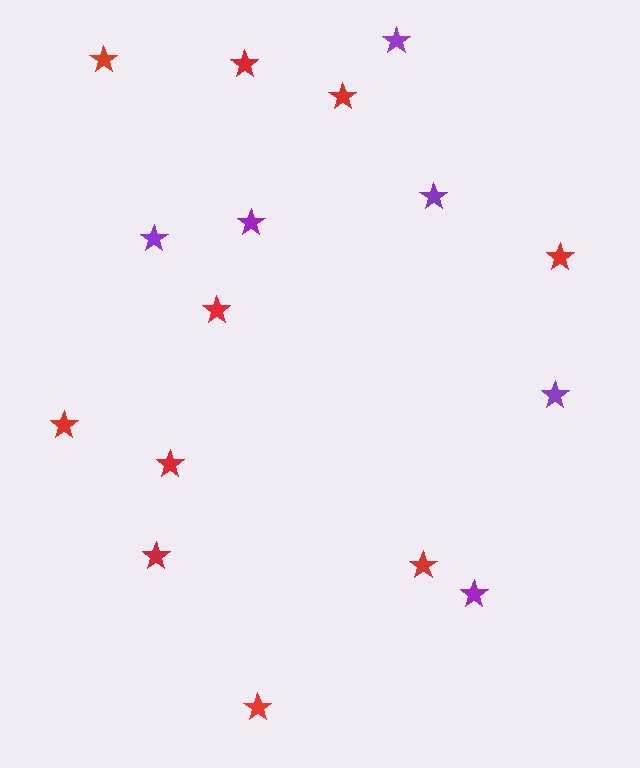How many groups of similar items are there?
There are 2 groups: one group of purple stars (6) and one group of red stars (10).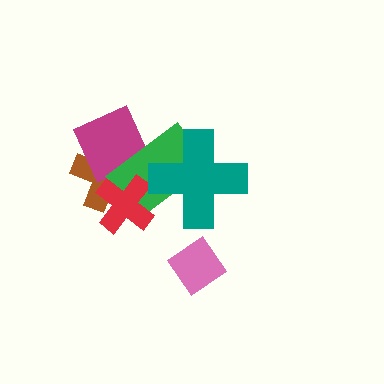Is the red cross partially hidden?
No, no other shape covers it.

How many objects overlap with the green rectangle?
4 objects overlap with the green rectangle.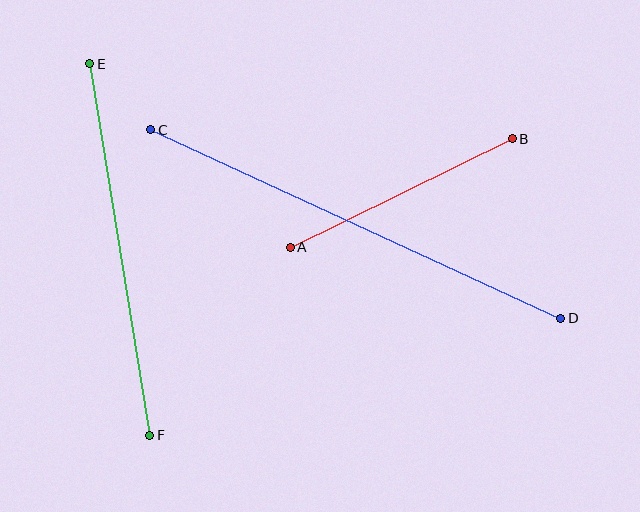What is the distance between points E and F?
The distance is approximately 377 pixels.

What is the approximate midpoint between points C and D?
The midpoint is at approximately (356, 224) pixels.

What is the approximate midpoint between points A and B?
The midpoint is at approximately (401, 193) pixels.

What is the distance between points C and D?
The distance is approximately 451 pixels.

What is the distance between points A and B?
The distance is approximately 247 pixels.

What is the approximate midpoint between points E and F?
The midpoint is at approximately (120, 250) pixels.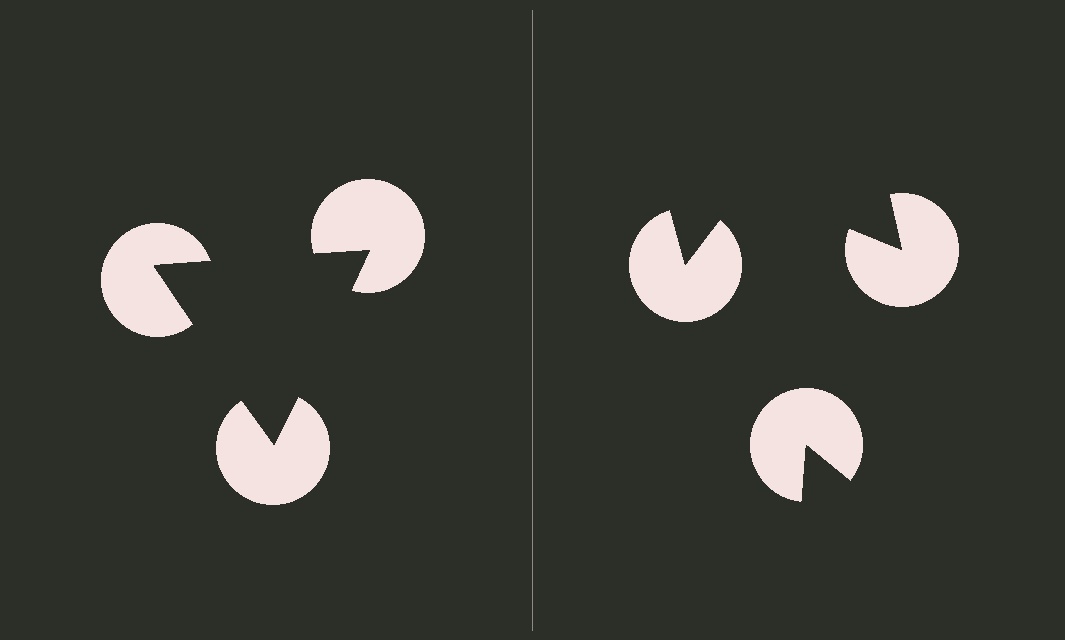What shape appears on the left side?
An illusory triangle.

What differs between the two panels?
The pac-man discs are positioned identically on both sides; only the wedge orientations differ. On the left they align to a triangle; on the right they are misaligned.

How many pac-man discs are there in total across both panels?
6 — 3 on each side.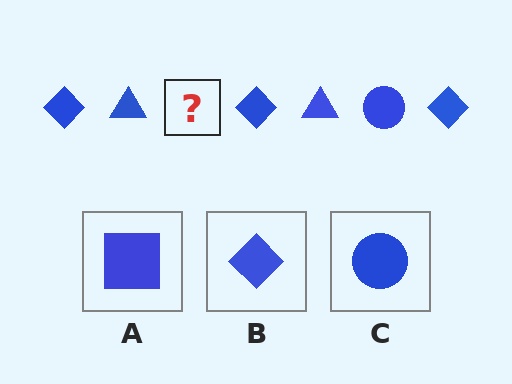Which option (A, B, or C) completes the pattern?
C.